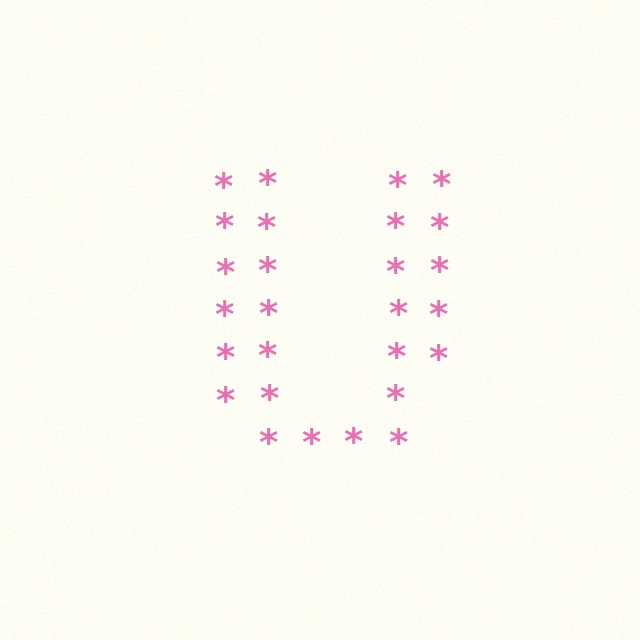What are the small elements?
The small elements are asterisks.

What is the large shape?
The large shape is the letter U.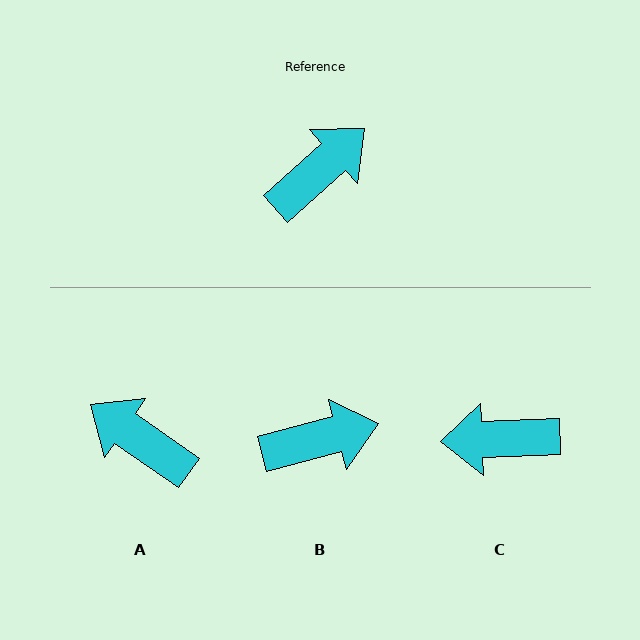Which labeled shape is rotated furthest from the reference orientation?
C, about 141 degrees away.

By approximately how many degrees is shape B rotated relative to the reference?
Approximately 27 degrees clockwise.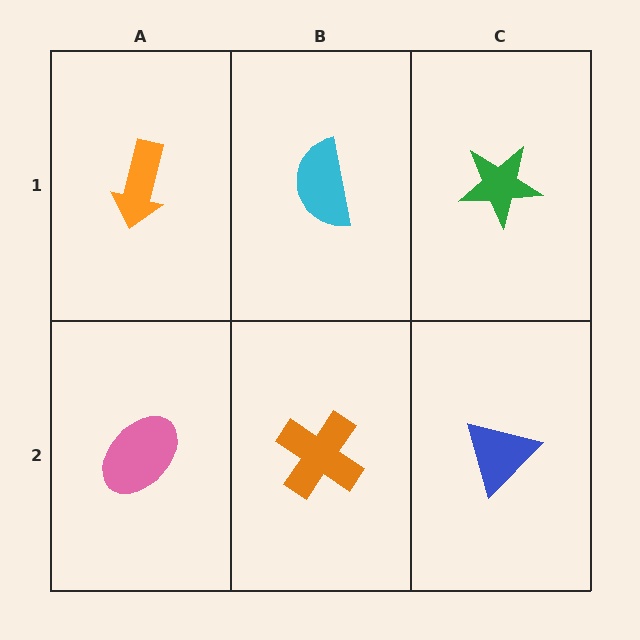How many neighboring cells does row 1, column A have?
2.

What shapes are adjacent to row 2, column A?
An orange arrow (row 1, column A), an orange cross (row 2, column B).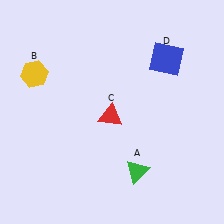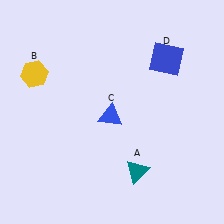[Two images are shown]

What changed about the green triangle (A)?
In Image 1, A is green. In Image 2, it changed to teal.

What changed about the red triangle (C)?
In Image 1, C is red. In Image 2, it changed to blue.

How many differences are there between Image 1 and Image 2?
There are 2 differences between the two images.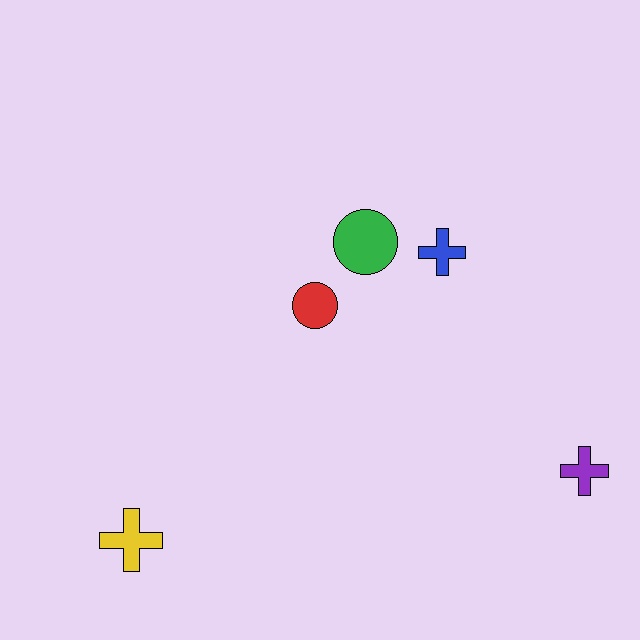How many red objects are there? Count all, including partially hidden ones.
There is 1 red object.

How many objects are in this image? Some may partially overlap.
There are 5 objects.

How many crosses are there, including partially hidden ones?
There are 3 crosses.